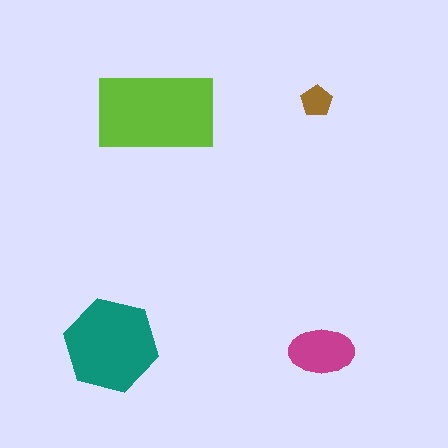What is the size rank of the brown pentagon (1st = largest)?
4th.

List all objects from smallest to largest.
The brown pentagon, the magenta ellipse, the teal hexagon, the lime rectangle.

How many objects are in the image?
There are 4 objects in the image.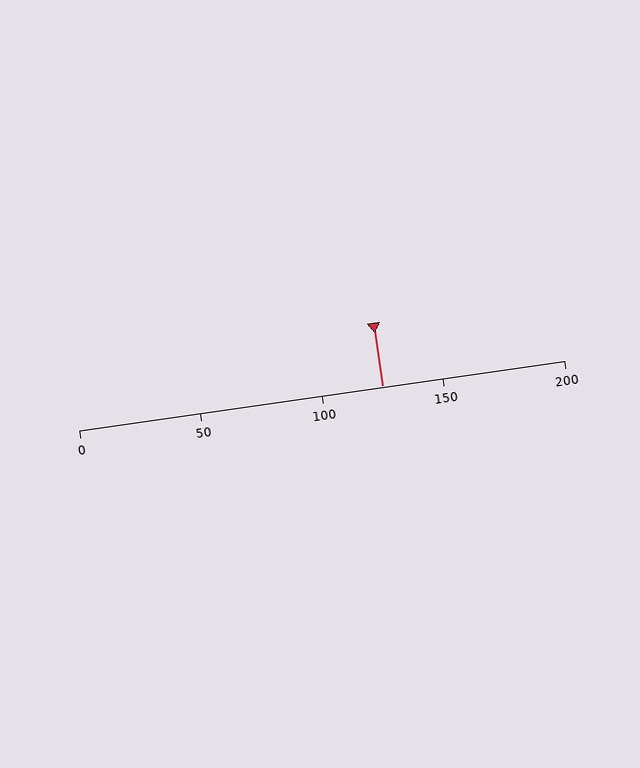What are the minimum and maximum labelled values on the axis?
The axis runs from 0 to 200.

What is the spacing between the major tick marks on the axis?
The major ticks are spaced 50 apart.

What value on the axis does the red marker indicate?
The marker indicates approximately 125.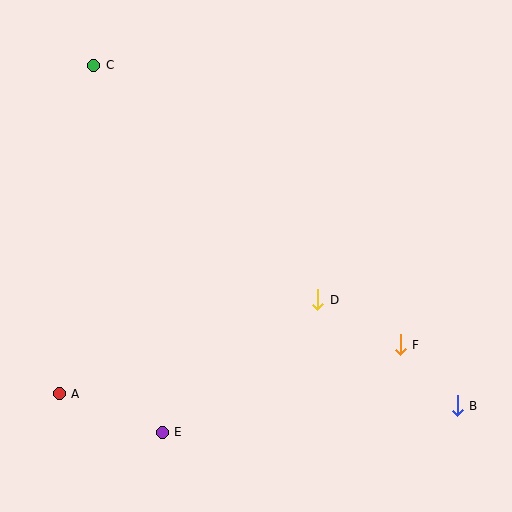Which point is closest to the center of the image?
Point D at (318, 300) is closest to the center.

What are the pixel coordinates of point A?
Point A is at (59, 394).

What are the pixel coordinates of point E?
Point E is at (162, 432).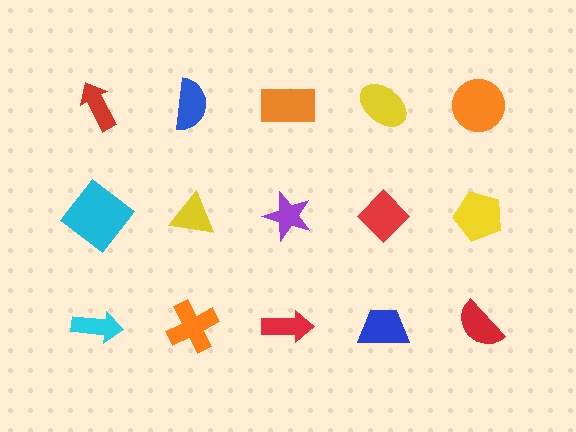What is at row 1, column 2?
A blue semicircle.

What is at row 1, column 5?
An orange circle.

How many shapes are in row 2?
5 shapes.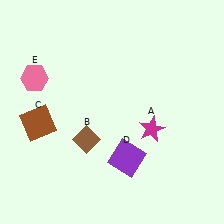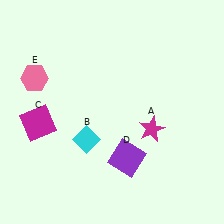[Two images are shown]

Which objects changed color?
B changed from brown to cyan. C changed from brown to magenta.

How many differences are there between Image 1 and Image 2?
There are 2 differences between the two images.